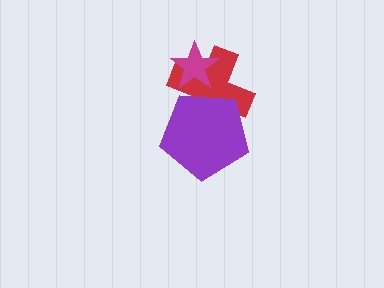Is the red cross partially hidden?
Yes, it is partially covered by another shape.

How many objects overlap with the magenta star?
1 object overlaps with the magenta star.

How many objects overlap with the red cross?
2 objects overlap with the red cross.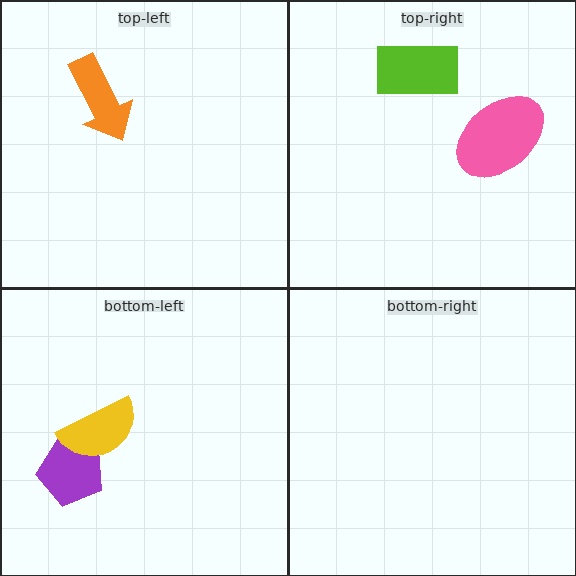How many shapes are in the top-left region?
1.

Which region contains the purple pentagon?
The bottom-left region.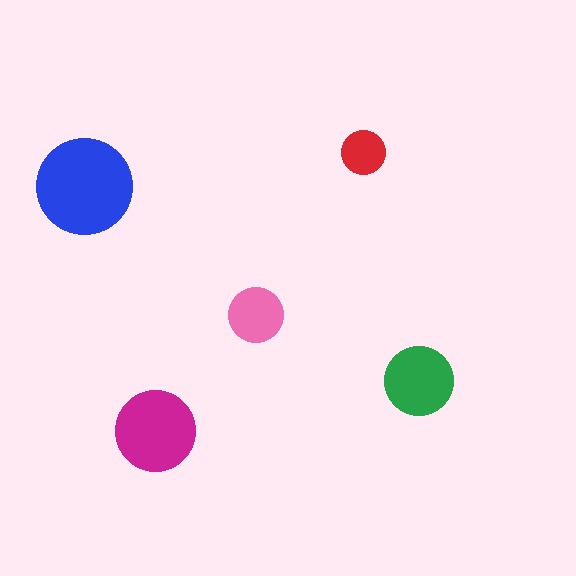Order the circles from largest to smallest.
the blue one, the magenta one, the green one, the pink one, the red one.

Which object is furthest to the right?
The green circle is rightmost.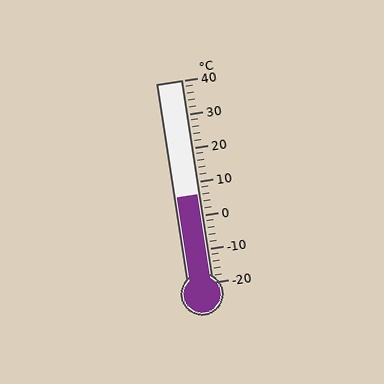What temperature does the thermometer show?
The thermometer shows approximately 6°C.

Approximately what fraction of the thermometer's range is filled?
The thermometer is filled to approximately 45% of its range.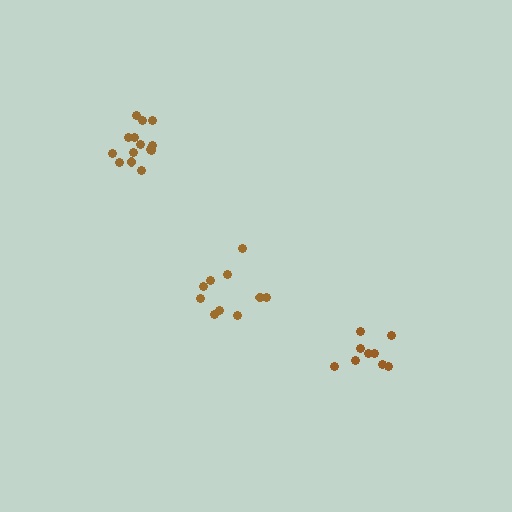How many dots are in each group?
Group 1: 9 dots, Group 2: 14 dots, Group 3: 10 dots (33 total).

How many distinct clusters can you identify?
There are 3 distinct clusters.